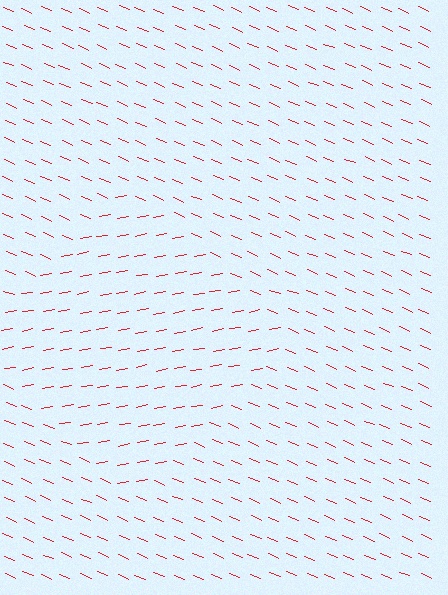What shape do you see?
I see a diamond.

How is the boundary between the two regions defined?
The boundary is defined purely by a change in line orientation (approximately 33 degrees difference). All lines are the same color and thickness.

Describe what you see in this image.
The image is filled with small red line segments. A diamond region in the image has lines oriented differently from the surrounding lines, creating a visible texture boundary.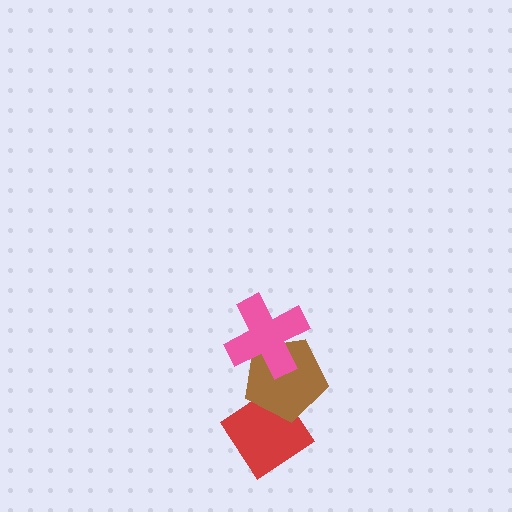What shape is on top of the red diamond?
The brown pentagon is on top of the red diamond.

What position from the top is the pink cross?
The pink cross is 1st from the top.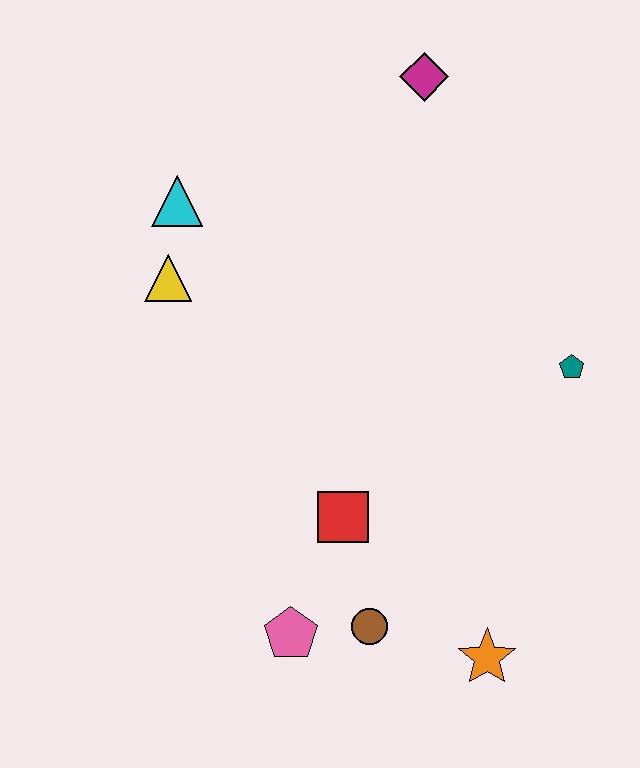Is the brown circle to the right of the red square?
Yes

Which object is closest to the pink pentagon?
The brown circle is closest to the pink pentagon.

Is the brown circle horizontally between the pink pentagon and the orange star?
Yes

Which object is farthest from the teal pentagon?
The cyan triangle is farthest from the teal pentagon.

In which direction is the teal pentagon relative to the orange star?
The teal pentagon is above the orange star.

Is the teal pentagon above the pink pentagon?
Yes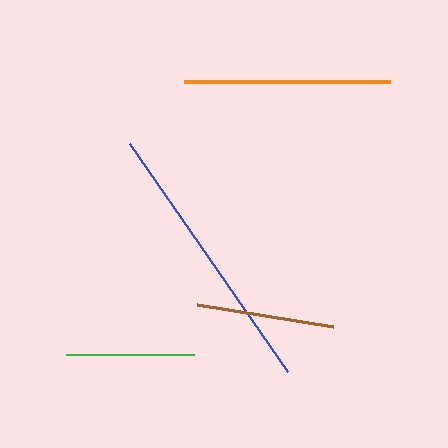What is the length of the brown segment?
The brown segment is approximately 138 pixels long.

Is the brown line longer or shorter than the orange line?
The orange line is longer than the brown line.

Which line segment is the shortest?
The green line is the shortest at approximately 127 pixels.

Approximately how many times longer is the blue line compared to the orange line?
The blue line is approximately 1.3 times the length of the orange line.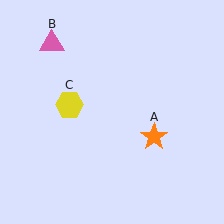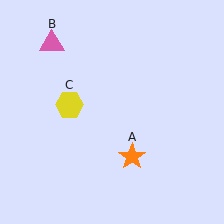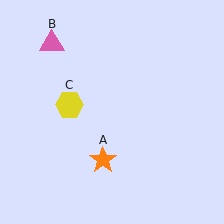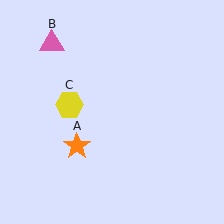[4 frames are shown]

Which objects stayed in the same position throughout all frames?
Pink triangle (object B) and yellow hexagon (object C) remained stationary.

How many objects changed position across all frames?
1 object changed position: orange star (object A).